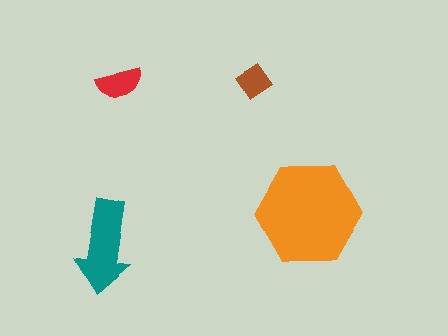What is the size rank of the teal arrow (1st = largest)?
2nd.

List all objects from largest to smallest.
The orange hexagon, the teal arrow, the red semicircle, the brown diamond.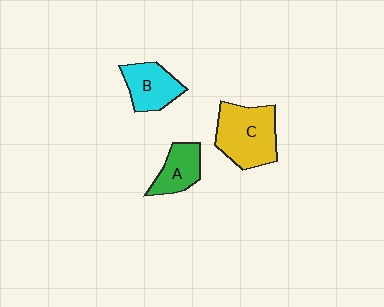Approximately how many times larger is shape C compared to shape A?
Approximately 1.8 times.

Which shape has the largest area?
Shape C (yellow).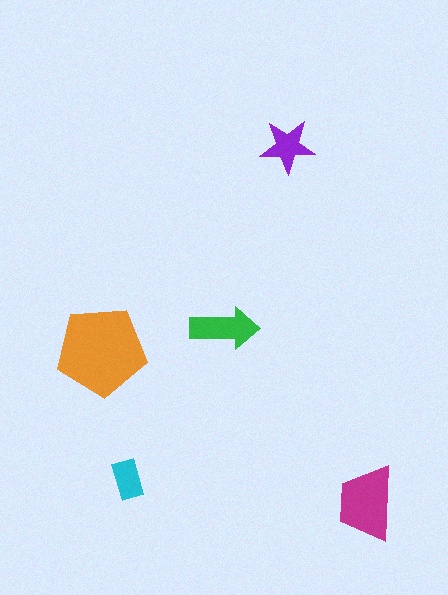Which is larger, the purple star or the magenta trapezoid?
The magenta trapezoid.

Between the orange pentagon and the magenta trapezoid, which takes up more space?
The orange pentagon.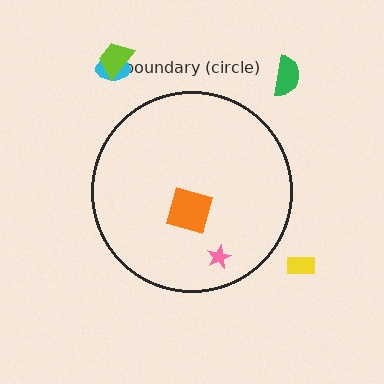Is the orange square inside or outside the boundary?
Inside.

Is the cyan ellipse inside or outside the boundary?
Outside.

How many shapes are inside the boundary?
2 inside, 4 outside.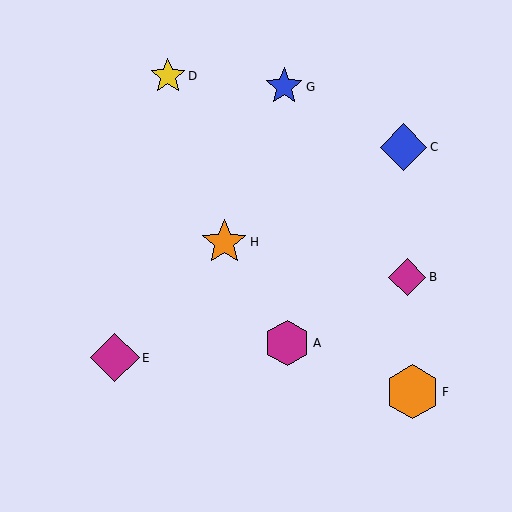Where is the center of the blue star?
The center of the blue star is at (284, 87).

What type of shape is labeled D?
Shape D is a yellow star.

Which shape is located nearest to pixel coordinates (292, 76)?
The blue star (labeled G) at (284, 87) is nearest to that location.